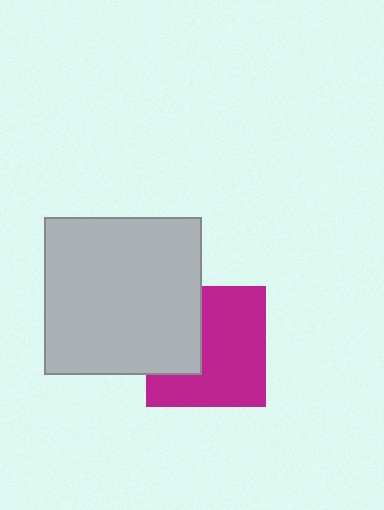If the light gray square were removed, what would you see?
You would see the complete magenta square.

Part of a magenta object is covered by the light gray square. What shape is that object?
It is a square.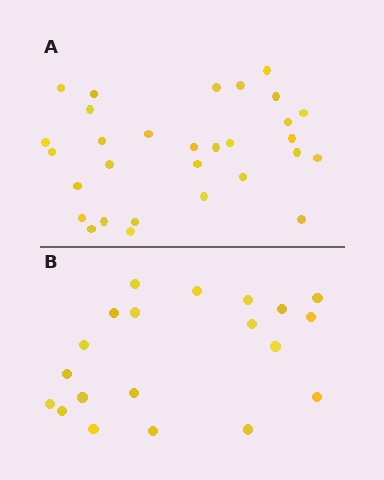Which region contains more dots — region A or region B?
Region A (the top region) has more dots.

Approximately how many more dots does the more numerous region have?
Region A has roughly 10 or so more dots than region B.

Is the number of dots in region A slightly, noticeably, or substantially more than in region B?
Region A has substantially more. The ratio is roughly 1.5 to 1.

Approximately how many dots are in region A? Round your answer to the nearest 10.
About 30 dots.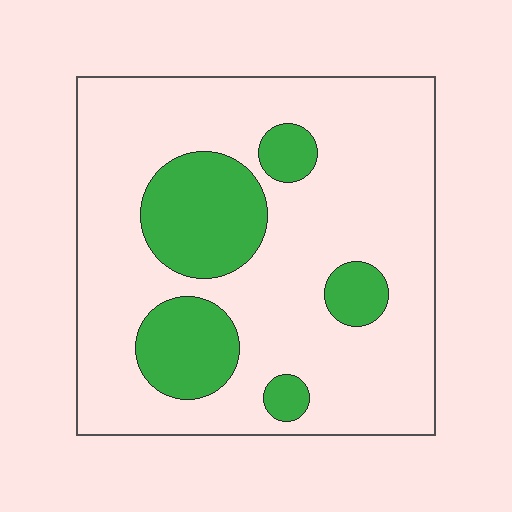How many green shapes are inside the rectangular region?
5.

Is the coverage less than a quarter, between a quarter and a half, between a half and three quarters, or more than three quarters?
Less than a quarter.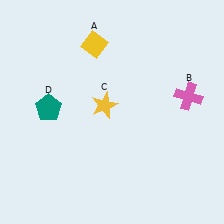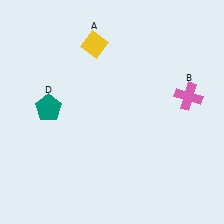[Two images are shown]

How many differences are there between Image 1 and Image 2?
There is 1 difference between the two images.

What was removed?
The yellow star (C) was removed in Image 2.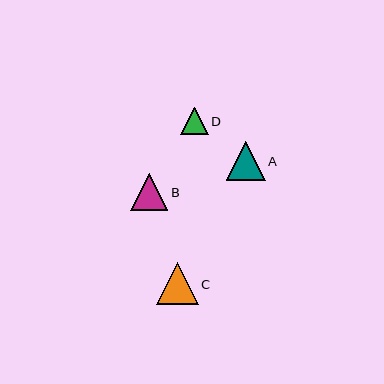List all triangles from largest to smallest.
From largest to smallest: C, A, B, D.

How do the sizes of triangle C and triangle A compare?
Triangle C and triangle A are approximately the same size.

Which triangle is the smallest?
Triangle D is the smallest with a size of approximately 27 pixels.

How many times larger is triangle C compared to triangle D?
Triangle C is approximately 1.5 times the size of triangle D.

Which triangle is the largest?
Triangle C is the largest with a size of approximately 42 pixels.